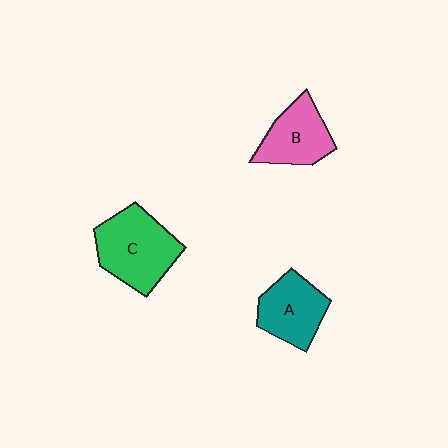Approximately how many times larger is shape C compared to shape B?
Approximately 1.4 times.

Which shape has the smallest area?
Shape B (pink).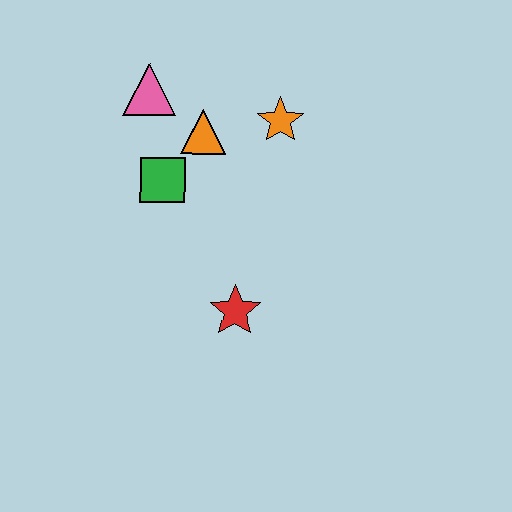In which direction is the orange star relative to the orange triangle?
The orange star is to the right of the orange triangle.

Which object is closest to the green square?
The orange triangle is closest to the green square.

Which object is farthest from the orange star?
The red star is farthest from the orange star.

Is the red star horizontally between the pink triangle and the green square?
No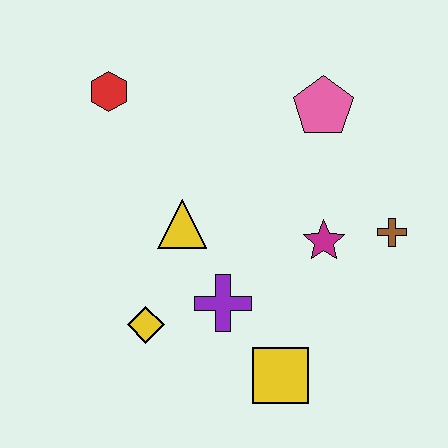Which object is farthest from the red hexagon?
The yellow square is farthest from the red hexagon.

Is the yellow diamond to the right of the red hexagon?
Yes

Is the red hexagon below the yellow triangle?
No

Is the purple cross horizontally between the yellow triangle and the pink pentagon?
Yes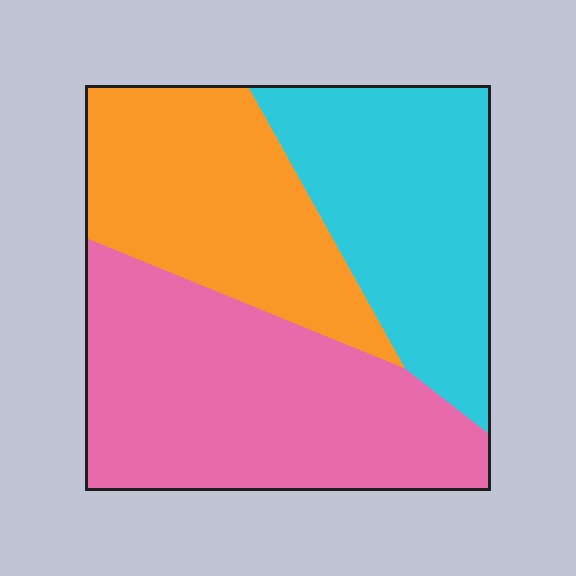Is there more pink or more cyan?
Pink.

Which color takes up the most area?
Pink, at roughly 40%.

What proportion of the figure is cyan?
Cyan covers 30% of the figure.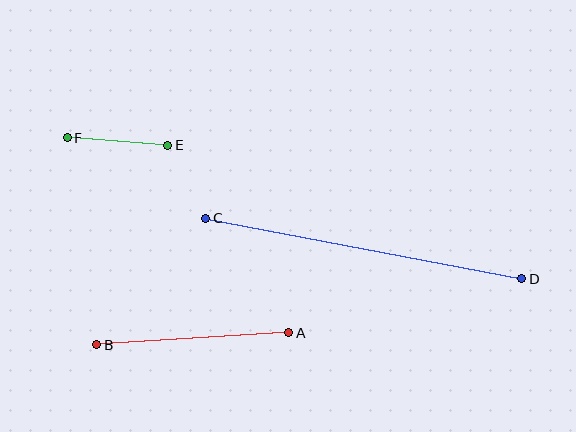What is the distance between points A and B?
The distance is approximately 192 pixels.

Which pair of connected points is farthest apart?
Points C and D are farthest apart.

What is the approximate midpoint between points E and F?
The midpoint is at approximately (118, 141) pixels.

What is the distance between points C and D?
The distance is approximately 322 pixels.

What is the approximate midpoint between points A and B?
The midpoint is at approximately (193, 339) pixels.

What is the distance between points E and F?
The distance is approximately 101 pixels.